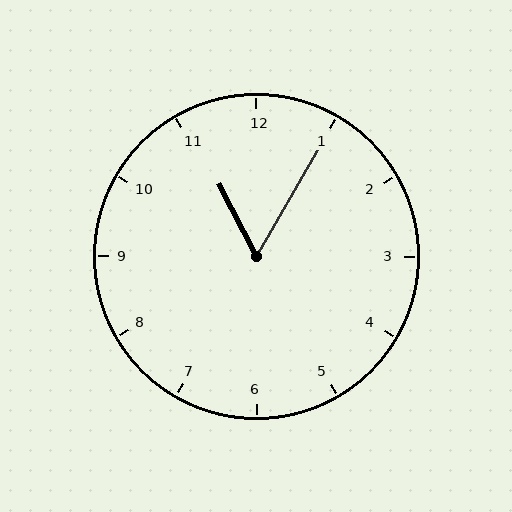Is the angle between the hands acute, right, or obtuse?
It is acute.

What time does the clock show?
11:05.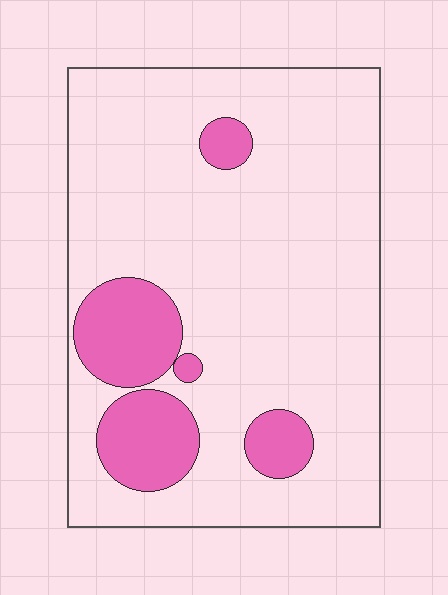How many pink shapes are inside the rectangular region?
5.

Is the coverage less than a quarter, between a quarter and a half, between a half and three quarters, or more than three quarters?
Less than a quarter.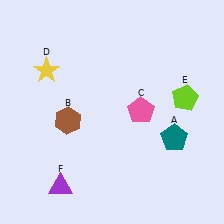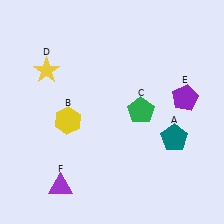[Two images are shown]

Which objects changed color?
B changed from brown to yellow. C changed from pink to green. E changed from lime to purple.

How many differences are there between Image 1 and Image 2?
There are 3 differences between the two images.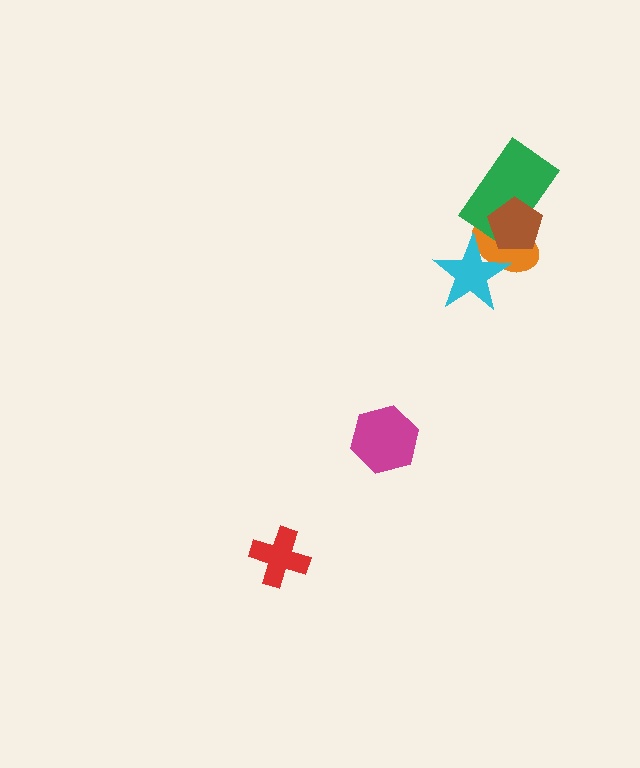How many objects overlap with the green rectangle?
2 objects overlap with the green rectangle.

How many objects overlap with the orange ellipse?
3 objects overlap with the orange ellipse.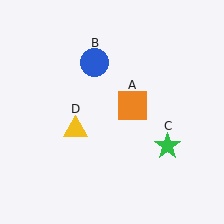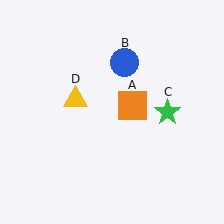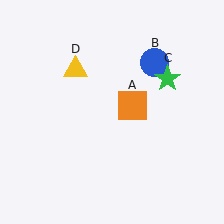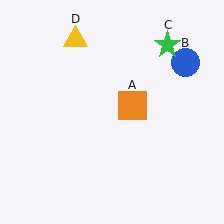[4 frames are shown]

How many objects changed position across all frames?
3 objects changed position: blue circle (object B), green star (object C), yellow triangle (object D).